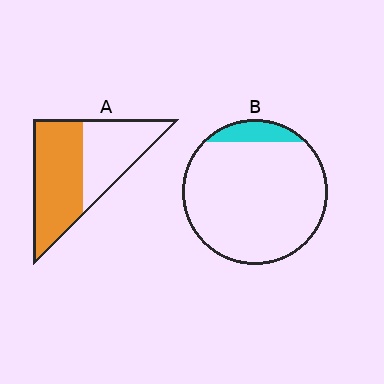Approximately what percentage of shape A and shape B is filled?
A is approximately 55% and B is approximately 10%.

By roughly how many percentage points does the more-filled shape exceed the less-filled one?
By roughly 45 percentage points (A over B).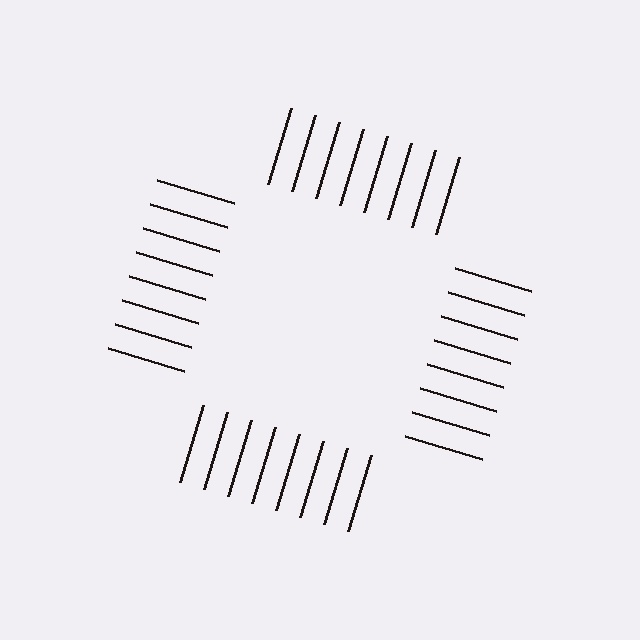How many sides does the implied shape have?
4 sides — the line-ends trace a square.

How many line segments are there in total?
32 — 8 along each of the 4 edges.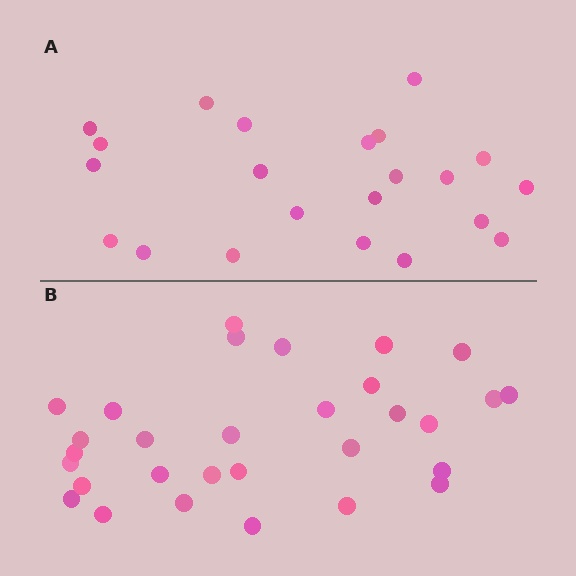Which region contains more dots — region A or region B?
Region B (the bottom region) has more dots.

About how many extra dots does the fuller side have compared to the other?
Region B has roughly 8 or so more dots than region A.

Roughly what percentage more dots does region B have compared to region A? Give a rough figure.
About 35% more.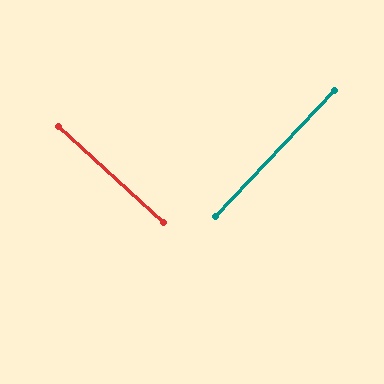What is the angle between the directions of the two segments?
Approximately 89 degrees.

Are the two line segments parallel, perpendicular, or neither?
Perpendicular — they meet at approximately 89°.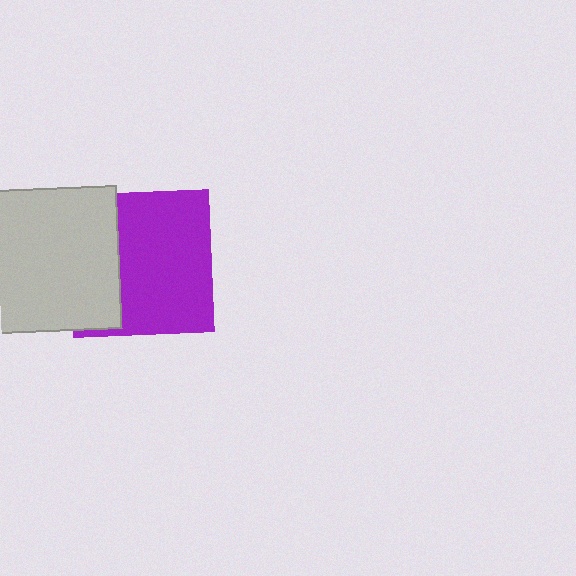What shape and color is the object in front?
The object in front is a light gray square.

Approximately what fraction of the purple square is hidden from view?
Roughly 33% of the purple square is hidden behind the light gray square.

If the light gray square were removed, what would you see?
You would see the complete purple square.